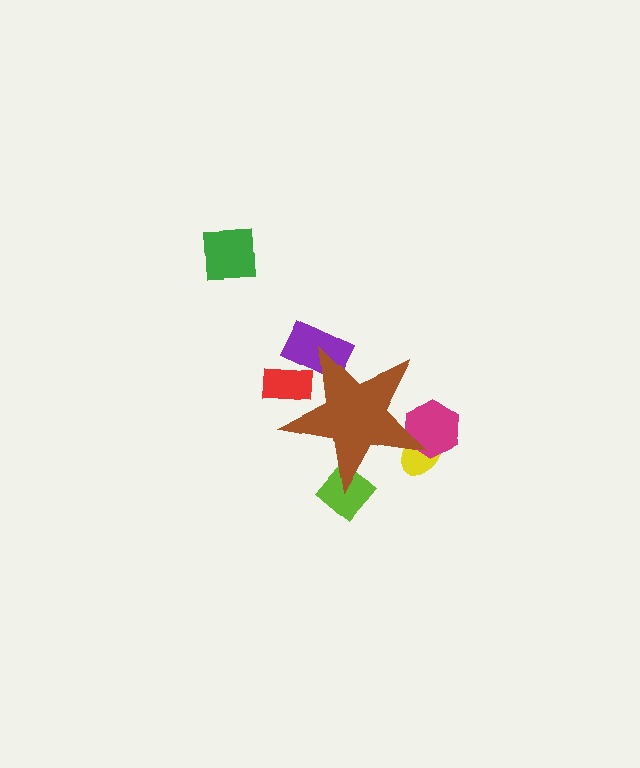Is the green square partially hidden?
No, the green square is fully visible.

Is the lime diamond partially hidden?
Yes, the lime diamond is partially hidden behind the brown star.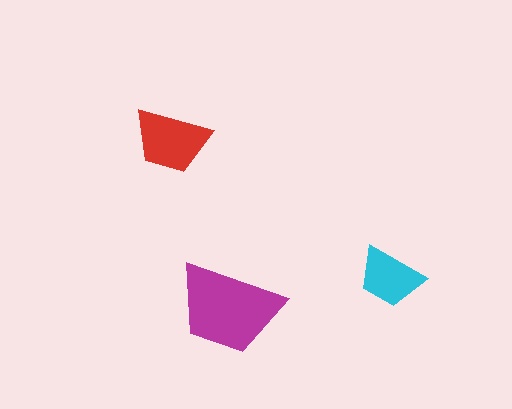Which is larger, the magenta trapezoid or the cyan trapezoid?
The magenta one.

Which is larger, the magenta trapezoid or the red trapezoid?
The magenta one.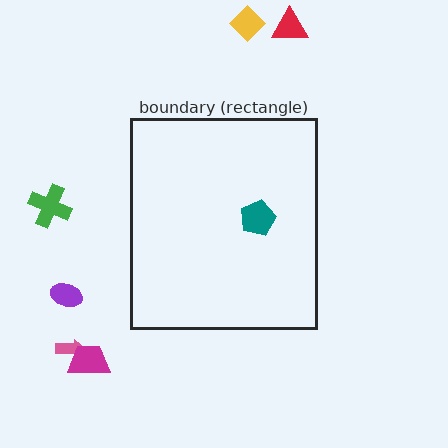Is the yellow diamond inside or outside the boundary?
Outside.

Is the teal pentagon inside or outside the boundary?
Inside.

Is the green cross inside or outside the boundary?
Outside.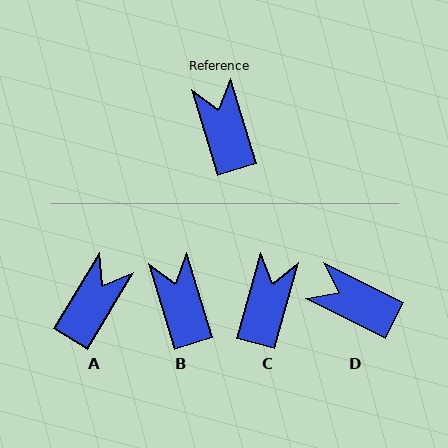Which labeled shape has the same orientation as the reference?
B.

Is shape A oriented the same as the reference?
No, it is off by about 48 degrees.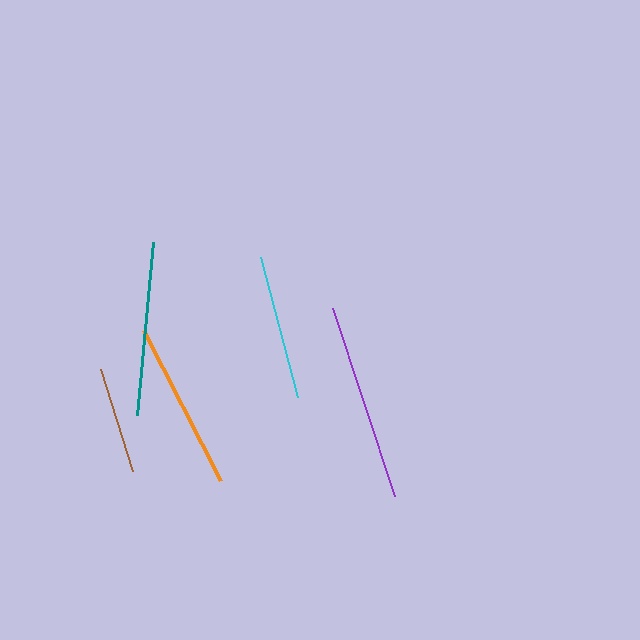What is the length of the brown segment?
The brown segment is approximately 107 pixels long.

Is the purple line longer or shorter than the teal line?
The purple line is longer than the teal line.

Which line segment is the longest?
The purple line is the longest at approximately 198 pixels.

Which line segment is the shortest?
The brown line is the shortest at approximately 107 pixels.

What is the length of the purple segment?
The purple segment is approximately 198 pixels long.